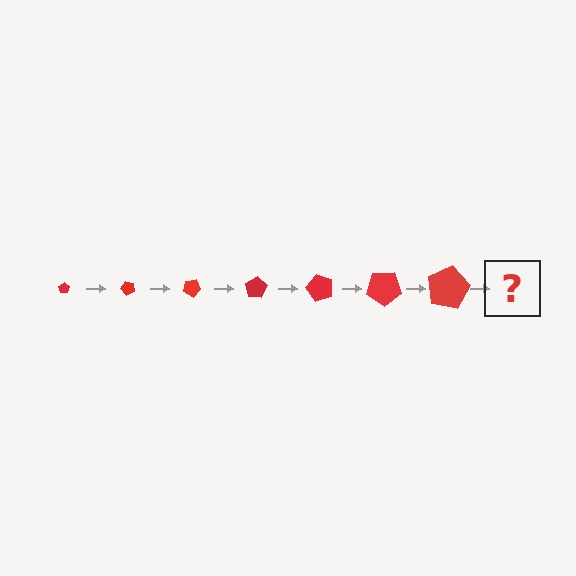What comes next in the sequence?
The next element should be a pentagon, larger than the previous one and rotated 350 degrees from the start.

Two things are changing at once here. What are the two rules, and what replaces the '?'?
The two rules are that the pentagon grows larger each step and it rotates 50 degrees each step. The '?' should be a pentagon, larger than the previous one and rotated 350 degrees from the start.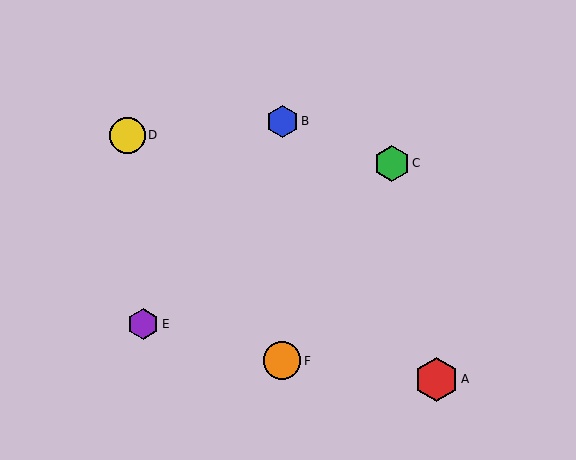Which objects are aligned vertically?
Objects B, F are aligned vertically.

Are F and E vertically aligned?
No, F is at x≈282 and E is at x≈143.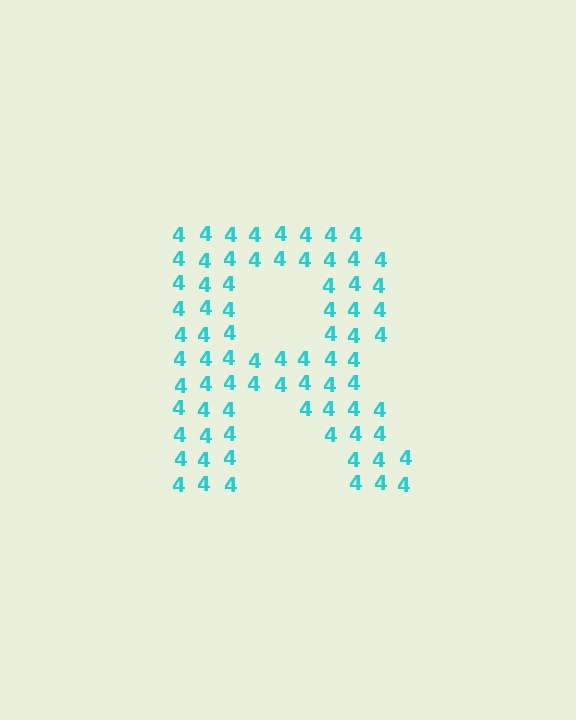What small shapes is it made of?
It is made of small digit 4's.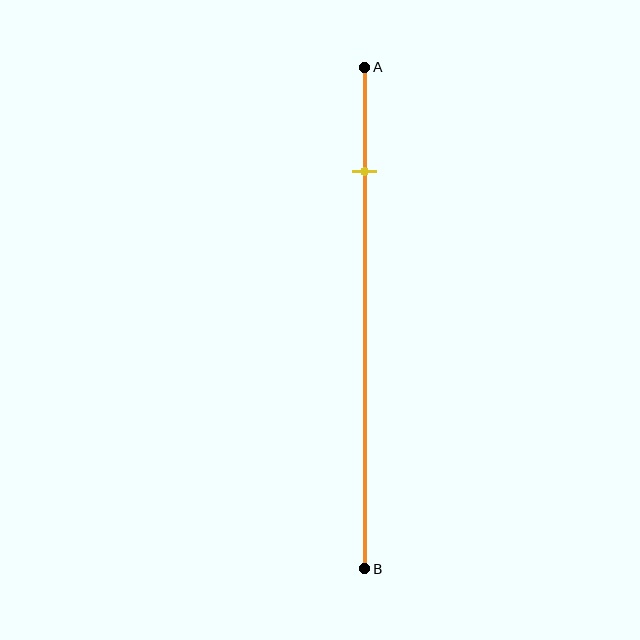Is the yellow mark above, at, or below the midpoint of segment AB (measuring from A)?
The yellow mark is above the midpoint of segment AB.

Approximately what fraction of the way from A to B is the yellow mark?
The yellow mark is approximately 20% of the way from A to B.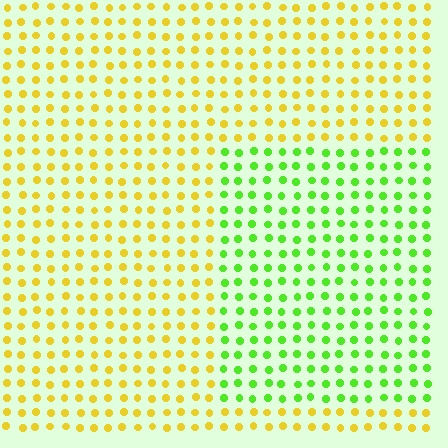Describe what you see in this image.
The image is filled with small yellow elements in a uniform arrangement. A rectangle-shaped region is visible where the elements are tinted to a slightly different hue, forming a subtle color boundary.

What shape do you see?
I see a rectangle.